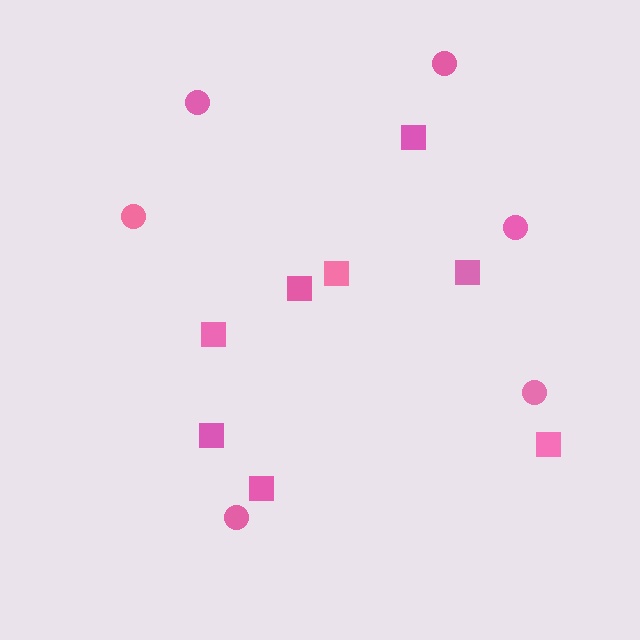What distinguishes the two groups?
There are 2 groups: one group of squares (8) and one group of circles (6).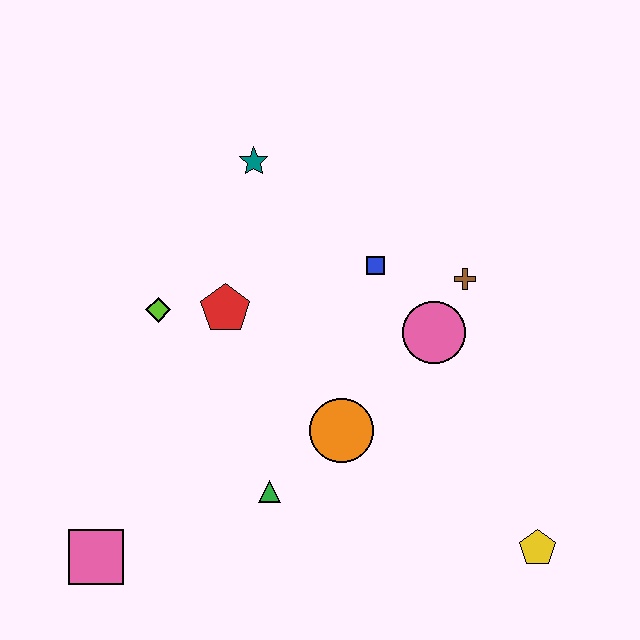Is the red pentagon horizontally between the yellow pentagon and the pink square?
Yes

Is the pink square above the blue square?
No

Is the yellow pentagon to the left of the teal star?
No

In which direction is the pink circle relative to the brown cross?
The pink circle is below the brown cross.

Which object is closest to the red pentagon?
The lime diamond is closest to the red pentagon.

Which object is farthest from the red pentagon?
The yellow pentagon is farthest from the red pentagon.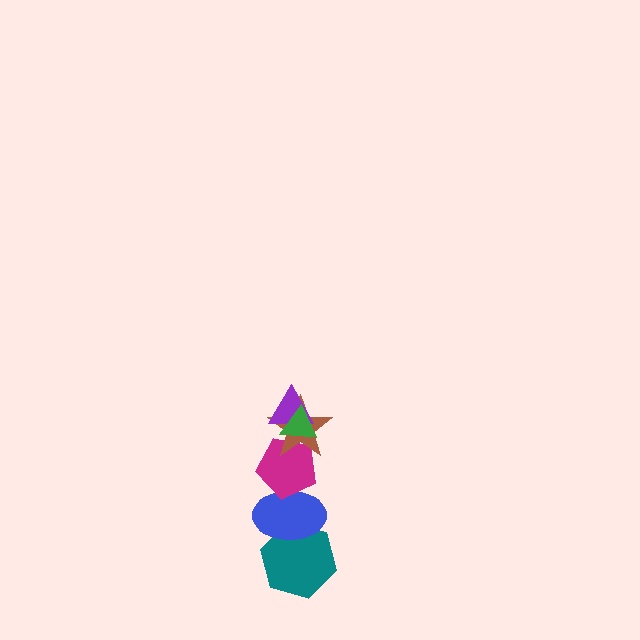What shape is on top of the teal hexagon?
The blue ellipse is on top of the teal hexagon.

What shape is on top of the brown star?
The purple triangle is on top of the brown star.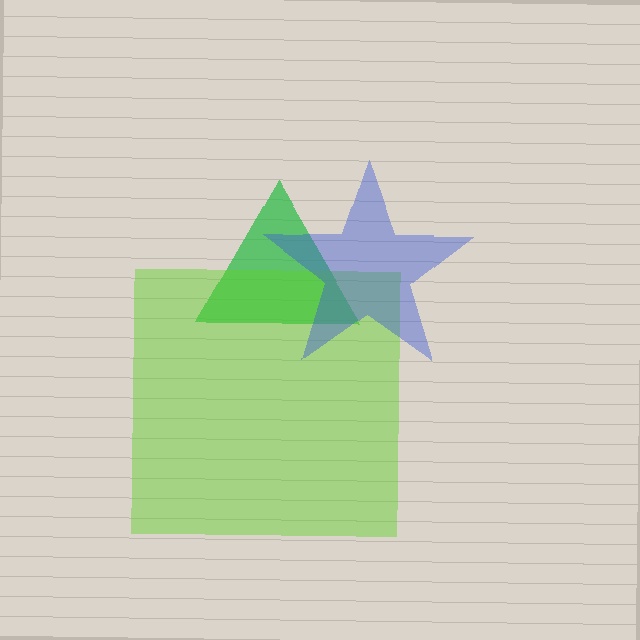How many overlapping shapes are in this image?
There are 3 overlapping shapes in the image.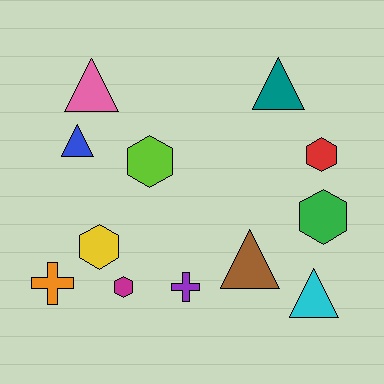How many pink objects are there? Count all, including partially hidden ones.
There is 1 pink object.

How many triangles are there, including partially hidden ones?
There are 5 triangles.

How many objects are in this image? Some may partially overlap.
There are 12 objects.